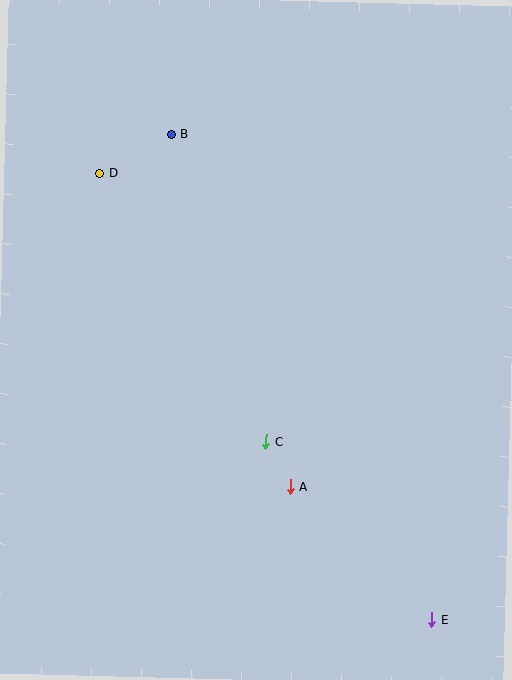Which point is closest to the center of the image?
Point C at (266, 442) is closest to the center.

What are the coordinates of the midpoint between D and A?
The midpoint between D and A is at (195, 330).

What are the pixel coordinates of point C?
Point C is at (266, 442).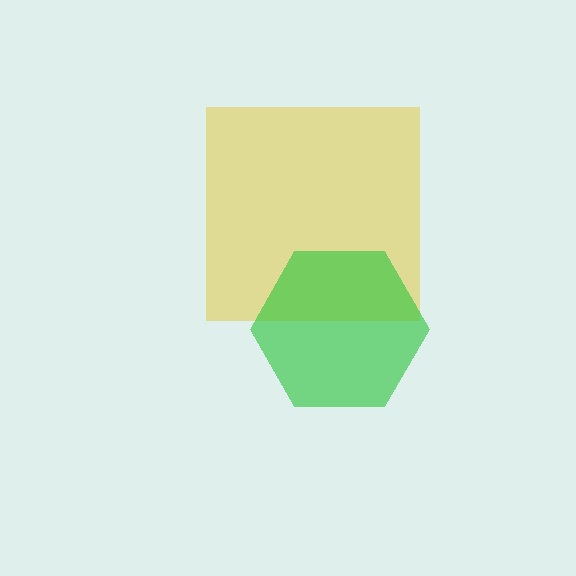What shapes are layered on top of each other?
The layered shapes are: a yellow square, a green hexagon.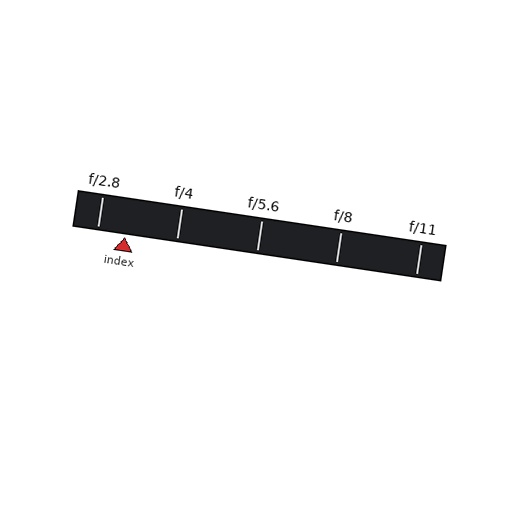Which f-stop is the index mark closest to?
The index mark is closest to f/2.8.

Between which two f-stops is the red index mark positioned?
The index mark is between f/2.8 and f/4.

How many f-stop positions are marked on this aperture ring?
There are 5 f-stop positions marked.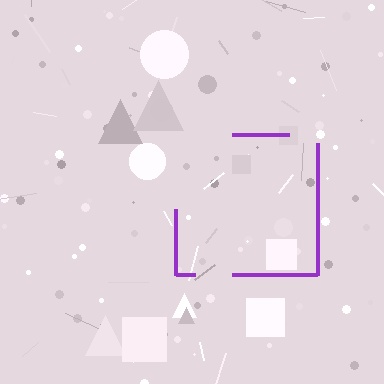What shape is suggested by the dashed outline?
The dashed outline suggests a square.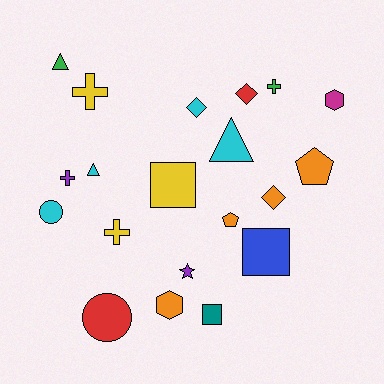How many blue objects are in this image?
There is 1 blue object.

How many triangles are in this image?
There are 3 triangles.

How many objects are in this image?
There are 20 objects.